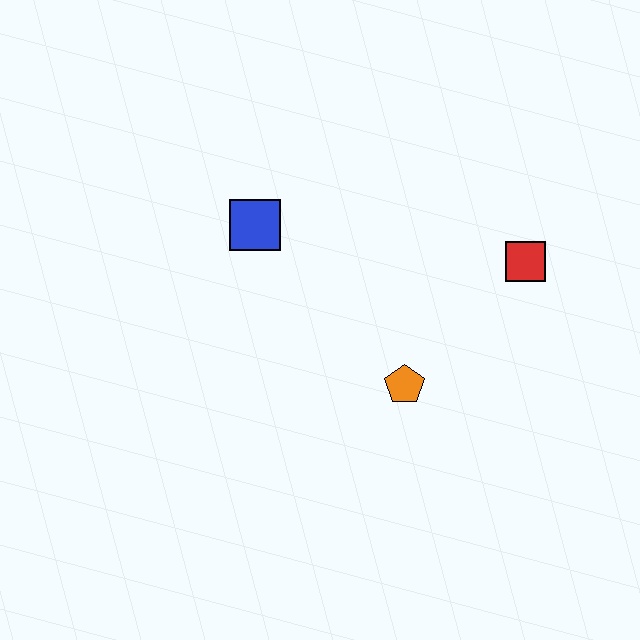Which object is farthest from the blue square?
The red square is farthest from the blue square.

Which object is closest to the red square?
The orange pentagon is closest to the red square.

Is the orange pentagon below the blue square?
Yes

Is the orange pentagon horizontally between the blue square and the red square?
Yes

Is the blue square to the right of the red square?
No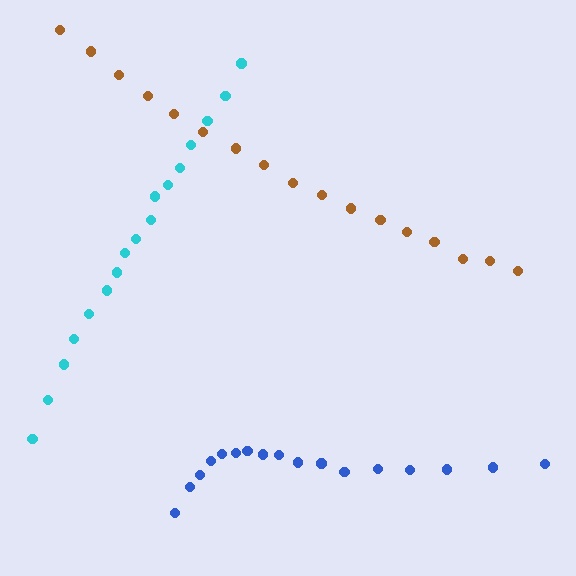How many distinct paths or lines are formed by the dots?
There are 3 distinct paths.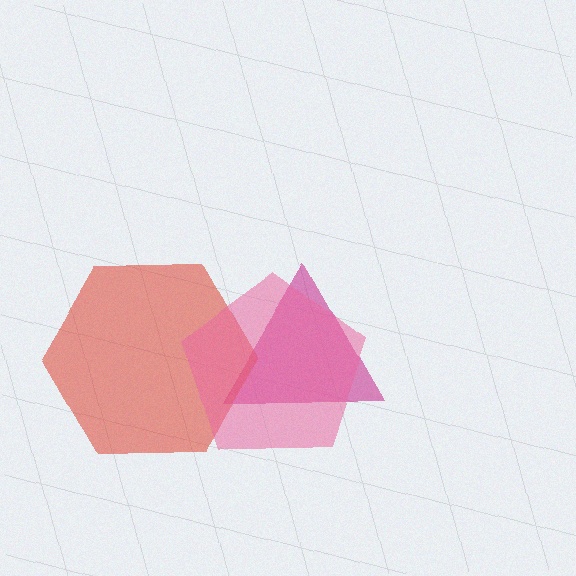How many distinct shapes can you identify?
There are 3 distinct shapes: a magenta triangle, a red hexagon, a pink pentagon.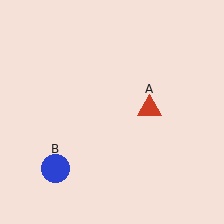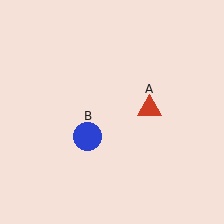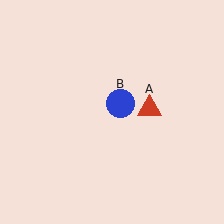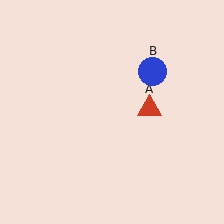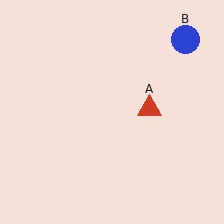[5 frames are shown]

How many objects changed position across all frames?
1 object changed position: blue circle (object B).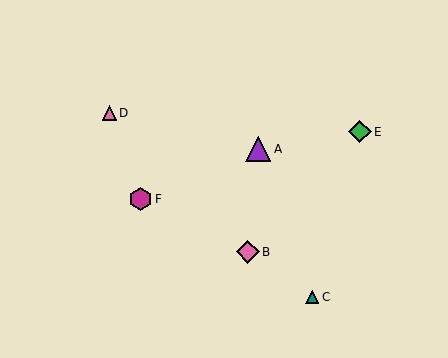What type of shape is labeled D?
Shape D is a pink triangle.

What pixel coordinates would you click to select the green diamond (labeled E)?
Click at (360, 132) to select the green diamond E.